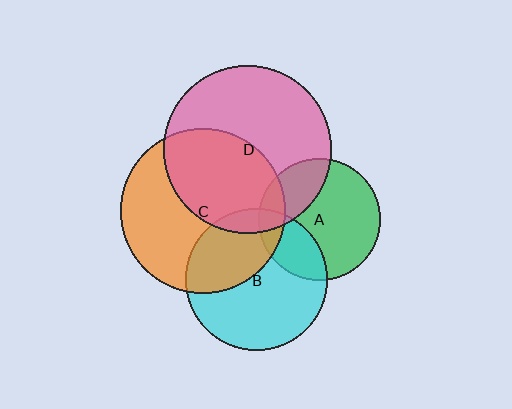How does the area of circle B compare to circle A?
Approximately 1.4 times.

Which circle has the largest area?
Circle D (pink).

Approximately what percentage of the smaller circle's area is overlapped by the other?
Approximately 10%.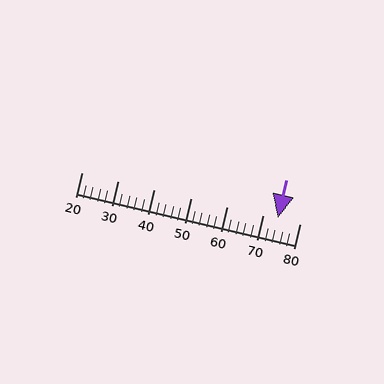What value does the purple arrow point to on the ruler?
The purple arrow points to approximately 74.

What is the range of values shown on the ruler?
The ruler shows values from 20 to 80.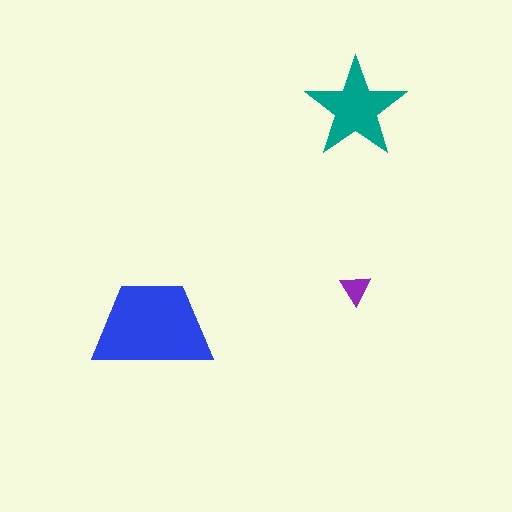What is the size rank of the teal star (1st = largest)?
2nd.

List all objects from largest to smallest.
The blue trapezoid, the teal star, the purple triangle.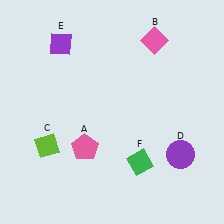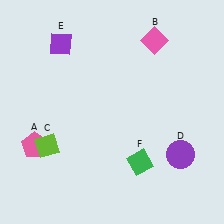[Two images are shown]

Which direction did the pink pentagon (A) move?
The pink pentagon (A) moved left.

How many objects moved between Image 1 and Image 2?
1 object moved between the two images.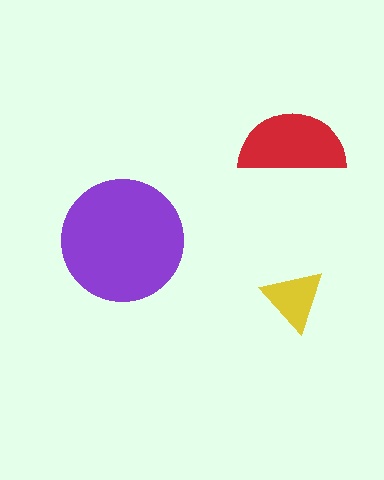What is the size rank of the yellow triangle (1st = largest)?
3rd.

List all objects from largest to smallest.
The purple circle, the red semicircle, the yellow triangle.